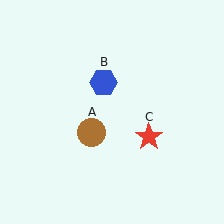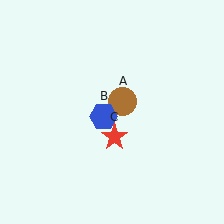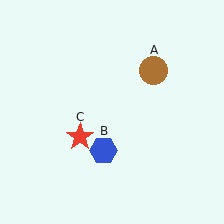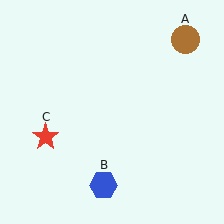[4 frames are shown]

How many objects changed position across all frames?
3 objects changed position: brown circle (object A), blue hexagon (object B), red star (object C).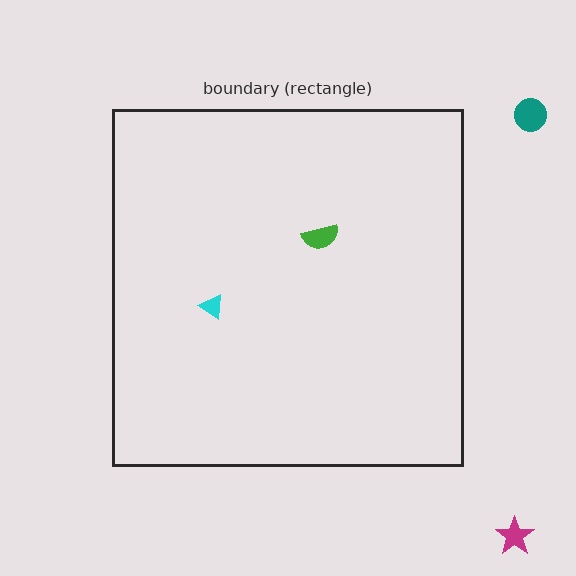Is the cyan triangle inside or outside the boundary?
Inside.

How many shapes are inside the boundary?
2 inside, 2 outside.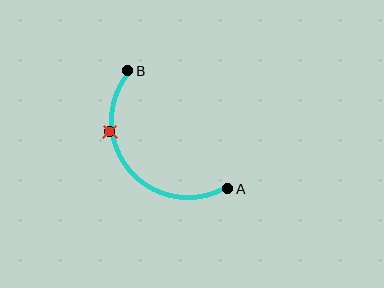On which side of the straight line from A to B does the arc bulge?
The arc bulges below and to the left of the straight line connecting A and B.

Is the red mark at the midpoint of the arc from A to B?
No. The red mark lies on the arc but is closer to endpoint B. The arc midpoint would be at the point on the curve equidistant along the arc from both A and B.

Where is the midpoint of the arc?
The arc midpoint is the point on the curve farthest from the straight line joining A and B. It sits below and to the left of that line.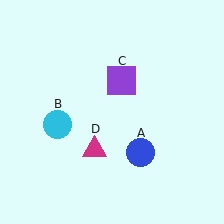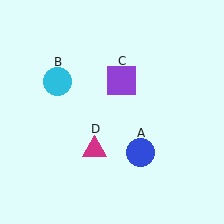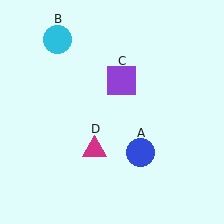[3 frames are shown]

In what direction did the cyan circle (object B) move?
The cyan circle (object B) moved up.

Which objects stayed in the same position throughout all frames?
Blue circle (object A) and purple square (object C) and magenta triangle (object D) remained stationary.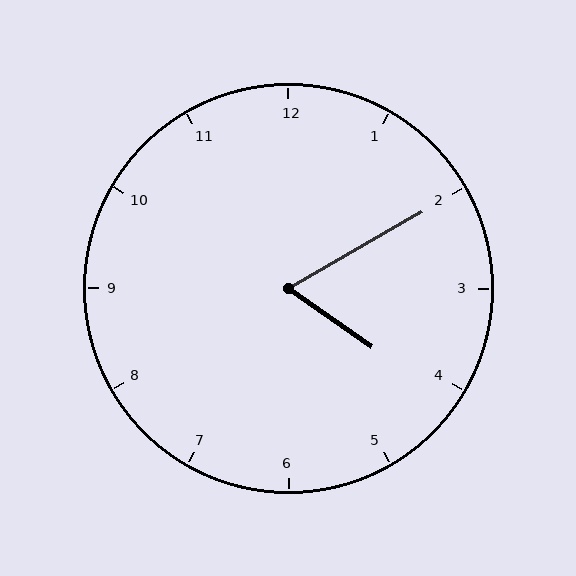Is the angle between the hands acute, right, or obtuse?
It is acute.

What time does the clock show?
4:10.